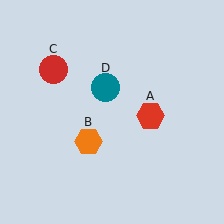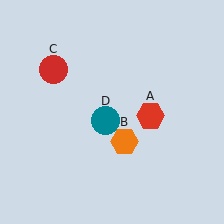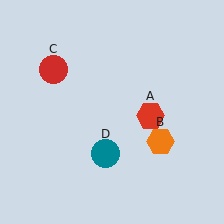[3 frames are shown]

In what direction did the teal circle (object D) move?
The teal circle (object D) moved down.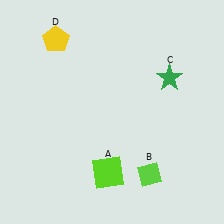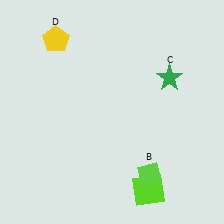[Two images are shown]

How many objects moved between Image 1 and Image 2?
1 object moved between the two images.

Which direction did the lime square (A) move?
The lime square (A) moved right.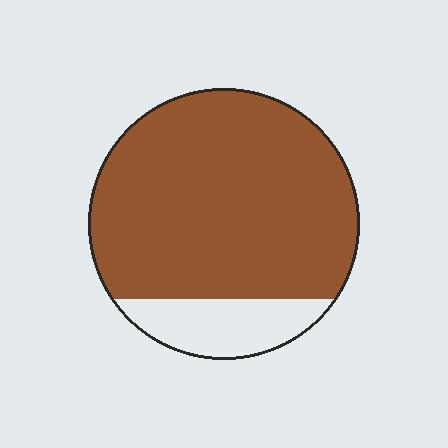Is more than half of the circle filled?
Yes.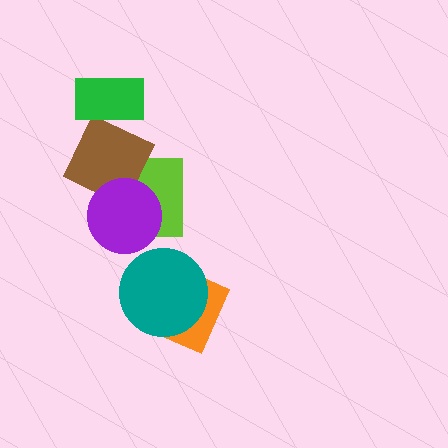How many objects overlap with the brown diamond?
3 objects overlap with the brown diamond.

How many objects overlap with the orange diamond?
1 object overlaps with the orange diamond.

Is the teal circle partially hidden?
No, no other shape covers it.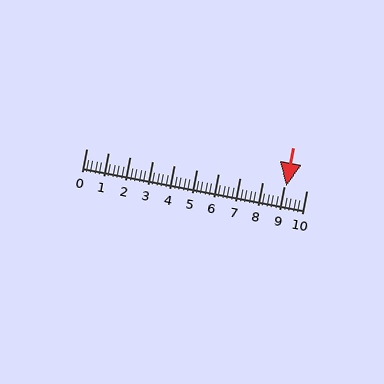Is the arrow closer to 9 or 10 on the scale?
The arrow is closer to 9.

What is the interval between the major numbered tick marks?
The major tick marks are spaced 1 units apart.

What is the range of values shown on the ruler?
The ruler shows values from 0 to 10.